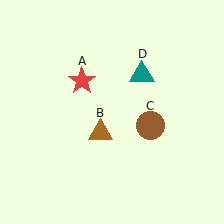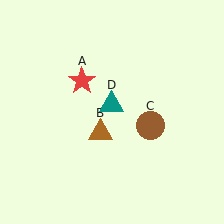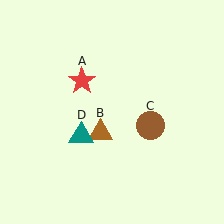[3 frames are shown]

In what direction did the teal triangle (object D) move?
The teal triangle (object D) moved down and to the left.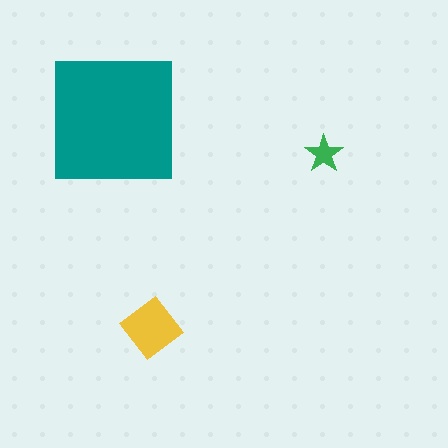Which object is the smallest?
The green star.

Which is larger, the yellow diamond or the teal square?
The teal square.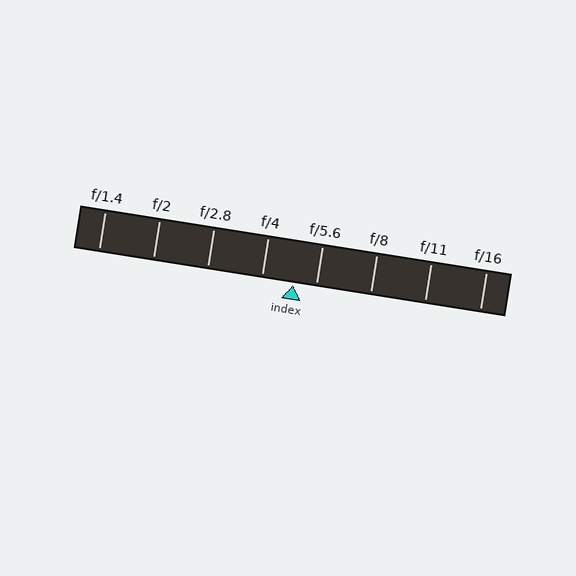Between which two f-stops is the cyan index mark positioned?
The index mark is between f/4 and f/5.6.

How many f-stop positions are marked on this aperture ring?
There are 8 f-stop positions marked.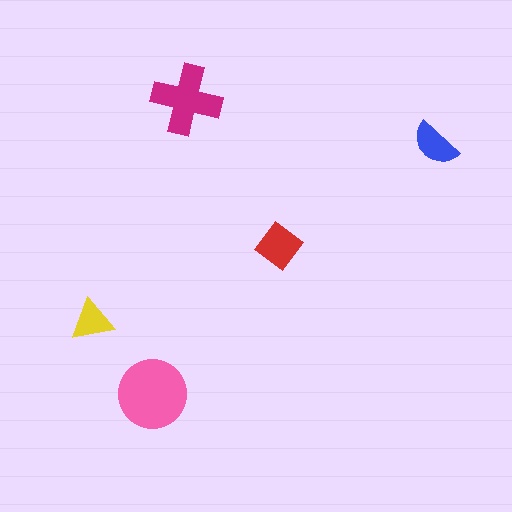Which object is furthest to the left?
The yellow triangle is leftmost.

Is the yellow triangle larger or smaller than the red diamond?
Smaller.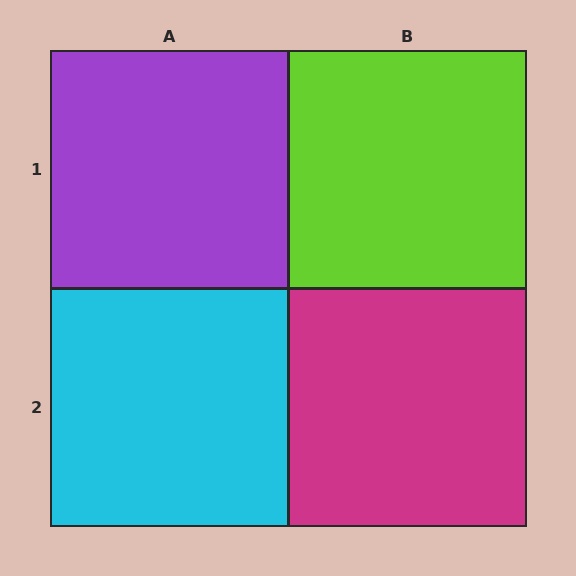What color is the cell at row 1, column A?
Purple.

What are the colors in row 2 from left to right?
Cyan, magenta.